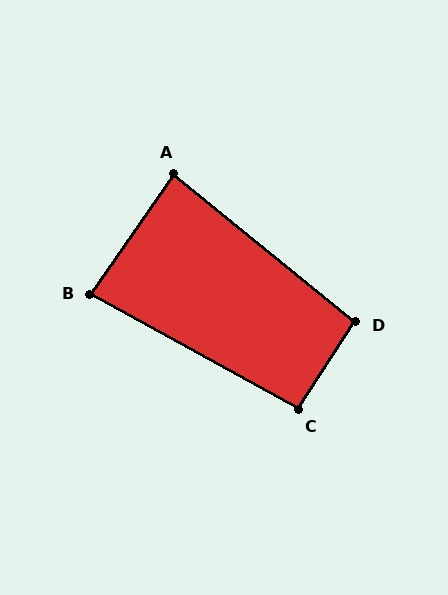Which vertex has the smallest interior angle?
B, at approximately 84 degrees.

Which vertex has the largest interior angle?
D, at approximately 96 degrees.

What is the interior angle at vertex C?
Approximately 95 degrees (approximately right).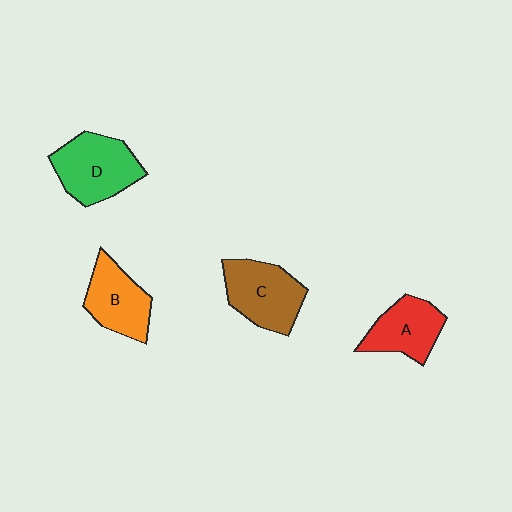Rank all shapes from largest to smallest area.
From largest to smallest: D (green), C (brown), B (orange), A (red).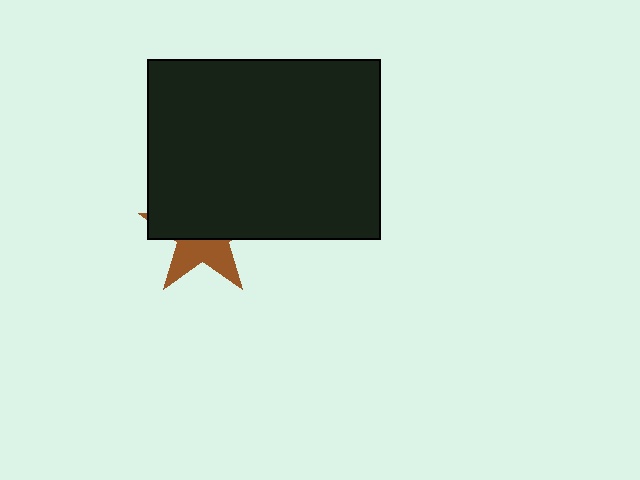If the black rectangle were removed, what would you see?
You would see the complete brown star.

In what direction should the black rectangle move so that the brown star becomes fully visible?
The black rectangle should move up. That is the shortest direction to clear the overlap and leave the brown star fully visible.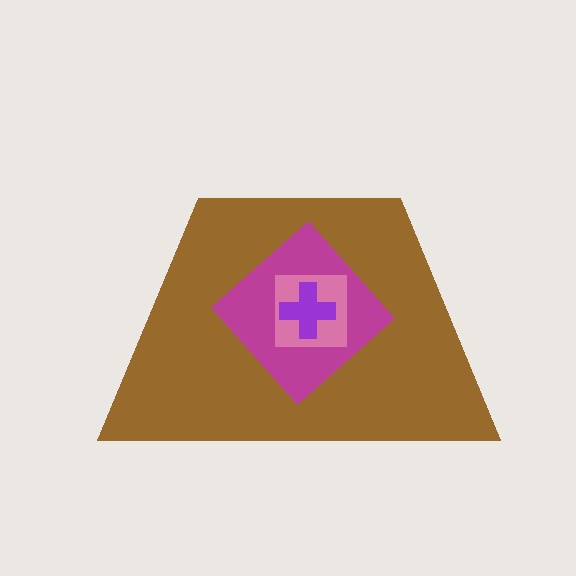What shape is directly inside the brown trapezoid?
The magenta diamond.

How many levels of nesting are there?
4.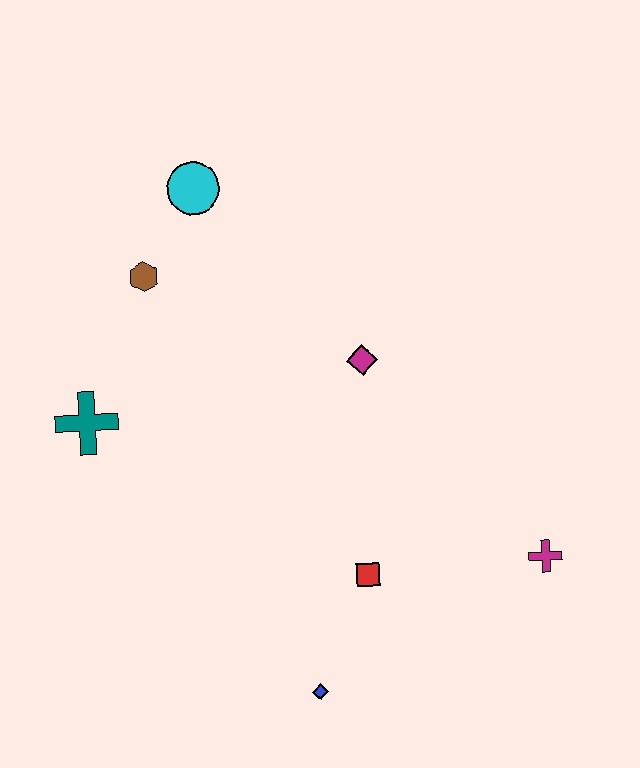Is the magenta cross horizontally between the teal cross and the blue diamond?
No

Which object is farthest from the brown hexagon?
The magenta cross is farthest from the brown hexagon.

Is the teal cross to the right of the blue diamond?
No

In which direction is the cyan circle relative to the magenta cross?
The cyan circle is above the magenta cross.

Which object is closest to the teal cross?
The brown hexagon is closest to the teal cross.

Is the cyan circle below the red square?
No